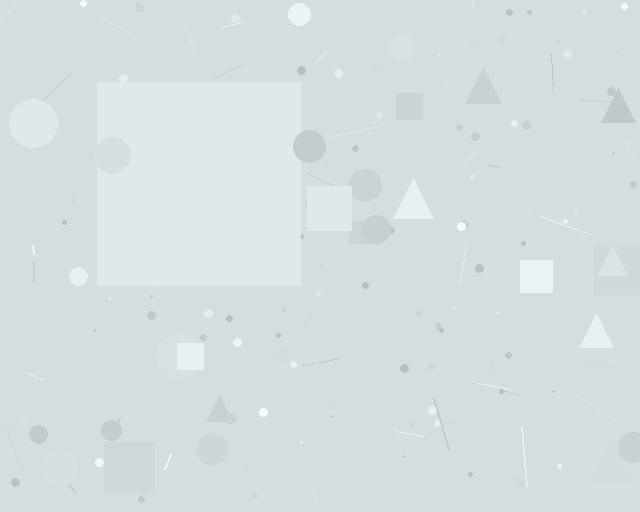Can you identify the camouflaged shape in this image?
The camouflaged shape is a square.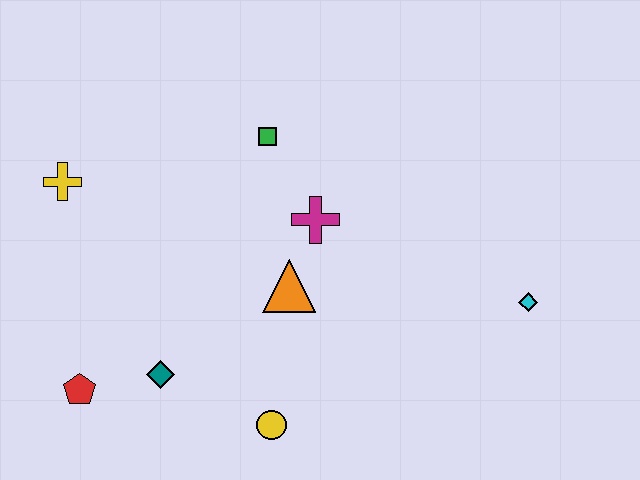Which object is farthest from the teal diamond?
The cyan diamond is farthest from the teal diamond.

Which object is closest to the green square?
The magenta cross is closest to the green square.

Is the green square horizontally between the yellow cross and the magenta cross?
Yes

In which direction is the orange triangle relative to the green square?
The orange triangle is below the green square.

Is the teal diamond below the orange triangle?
Yes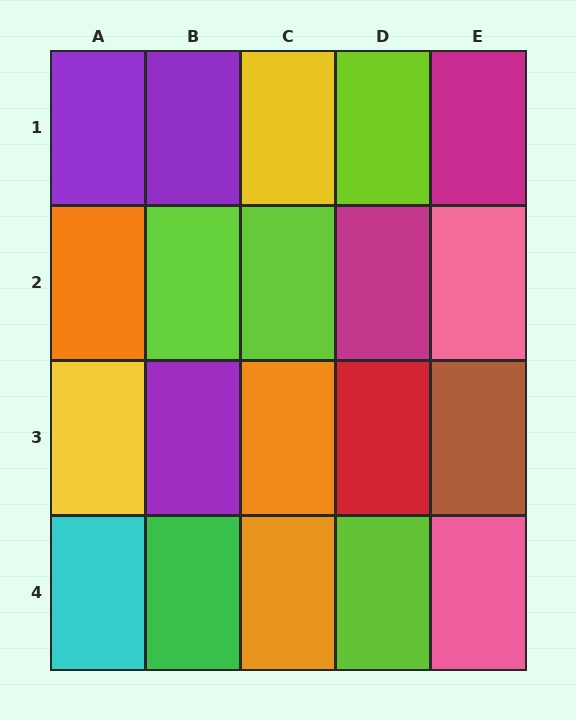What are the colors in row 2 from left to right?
Orange, lime, lime, magenta, pink.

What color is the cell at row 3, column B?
Purple.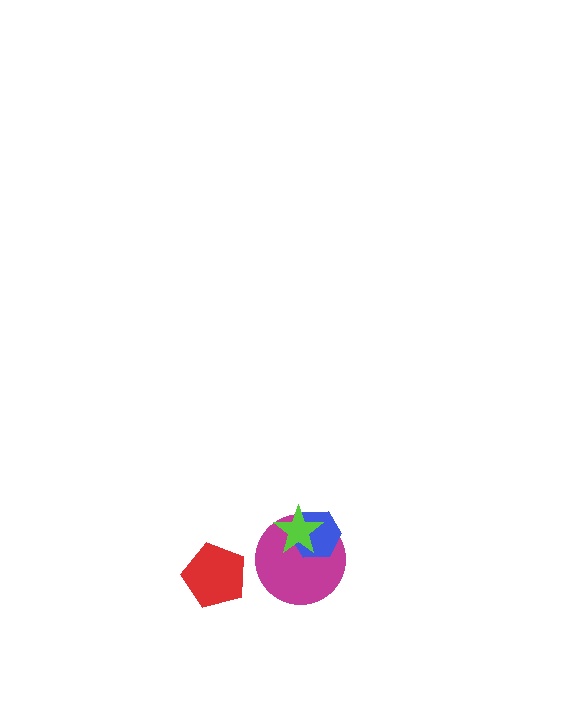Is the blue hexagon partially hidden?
Yes, it is partially covered by another shape.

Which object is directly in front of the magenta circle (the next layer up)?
The blue hexagon is directly in front of the magenta circle.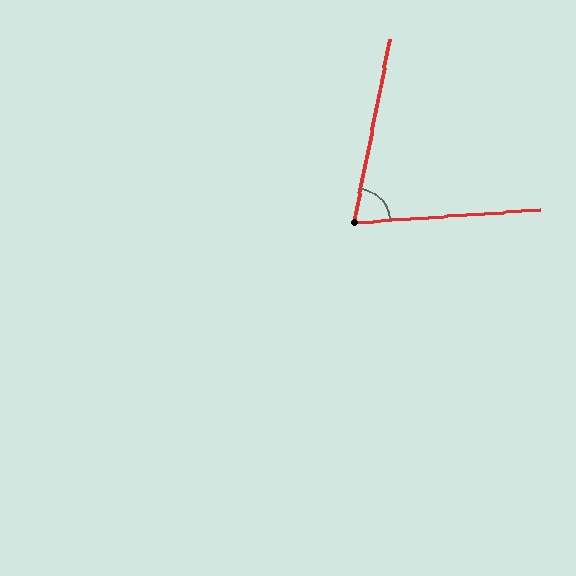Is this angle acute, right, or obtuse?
It is acute.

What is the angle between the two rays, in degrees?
Approximately 75 degrees.